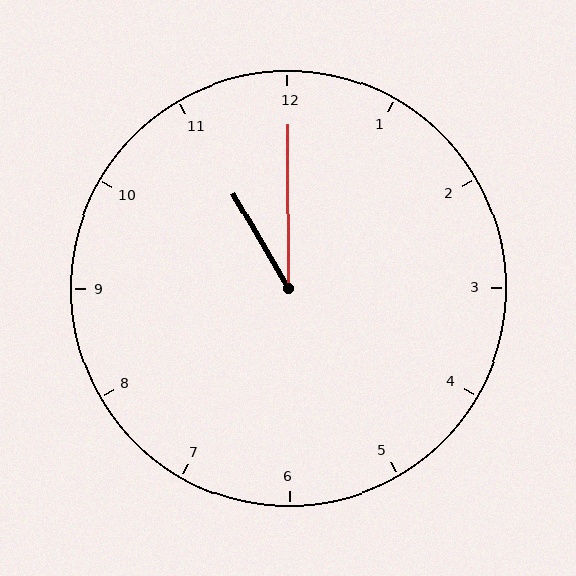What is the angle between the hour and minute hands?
Approximately 30 degrees.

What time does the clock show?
11:00.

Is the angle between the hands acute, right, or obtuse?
It is acute.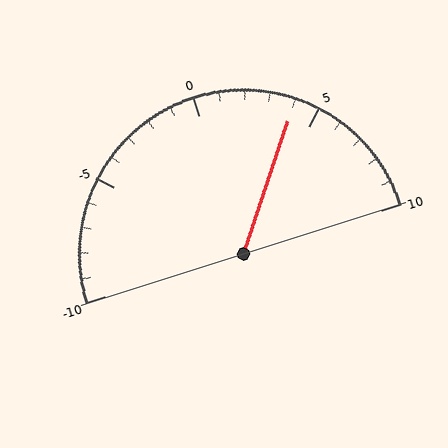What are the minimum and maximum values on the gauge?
The gauge ranges from -10 to 10.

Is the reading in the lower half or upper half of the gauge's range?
The reading is in the upper half of the range (-10 to 10).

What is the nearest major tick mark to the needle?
The nearest major tick mark is 5.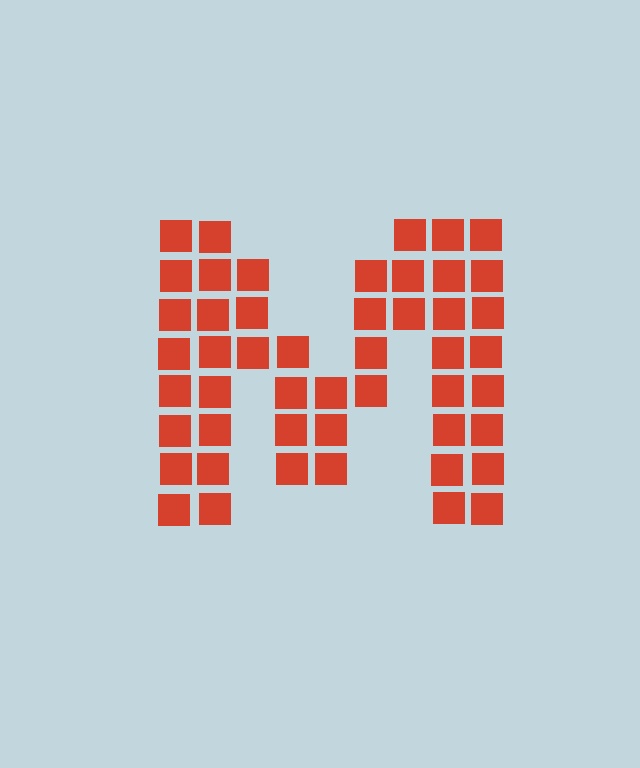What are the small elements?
The small elements are squares.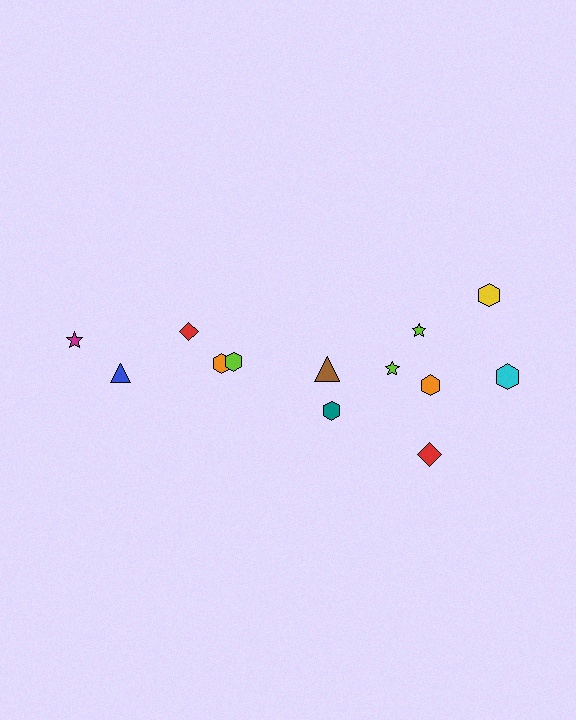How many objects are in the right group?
There are 8 objects.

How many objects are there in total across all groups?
There are 13 objects.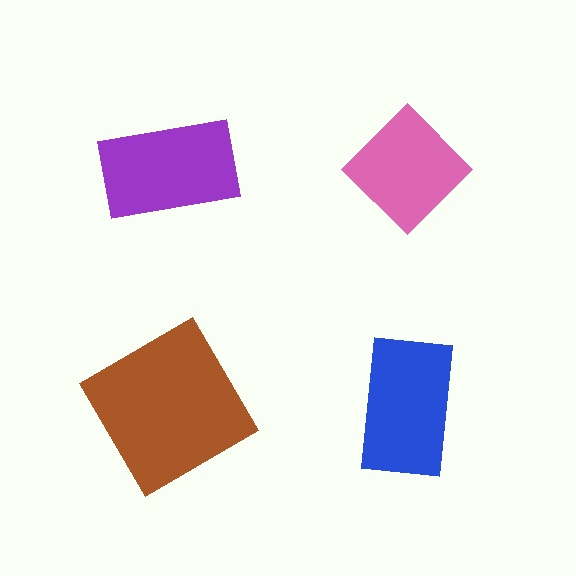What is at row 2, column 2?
A blue rectangle.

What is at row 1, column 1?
A purple rectangle.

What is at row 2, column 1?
A brown diamond.